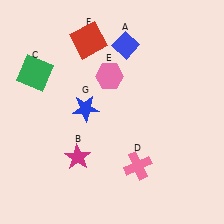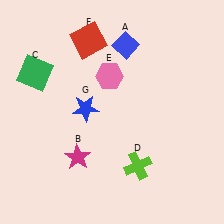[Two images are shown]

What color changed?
The cross (D) changed from pink in Image 1 to lime in Image 2.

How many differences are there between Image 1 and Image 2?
There is 1 difference between the two images.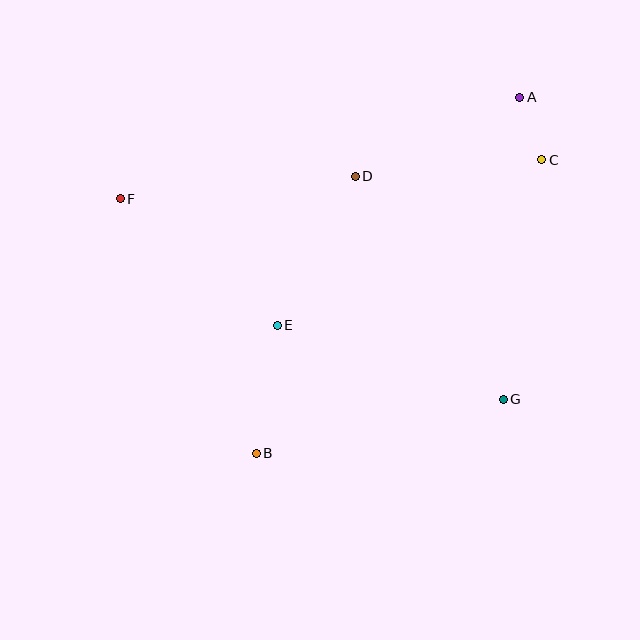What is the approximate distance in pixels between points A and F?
The distance between A and F is approximately 412 pixels.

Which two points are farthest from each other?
Points A and B are farthest from each other.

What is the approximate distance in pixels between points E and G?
The distance between E and G is approximately 238 pixels.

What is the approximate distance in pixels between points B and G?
The distance between B and G is approximately 253 pixels.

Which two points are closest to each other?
Points A and C are closest to each other.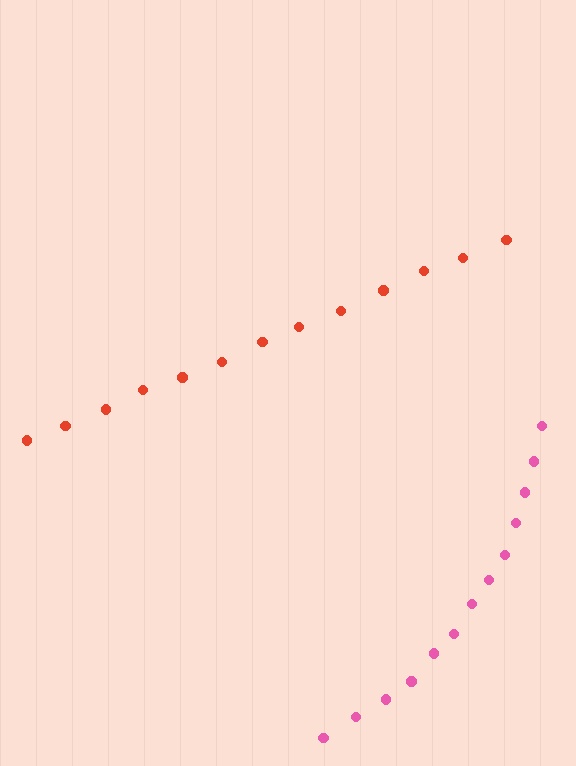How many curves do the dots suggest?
There are 2 distinct paths.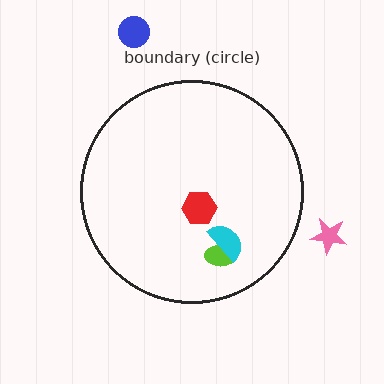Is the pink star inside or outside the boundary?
Outside.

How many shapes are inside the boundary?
3 inside, 2 outside.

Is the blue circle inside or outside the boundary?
Outside.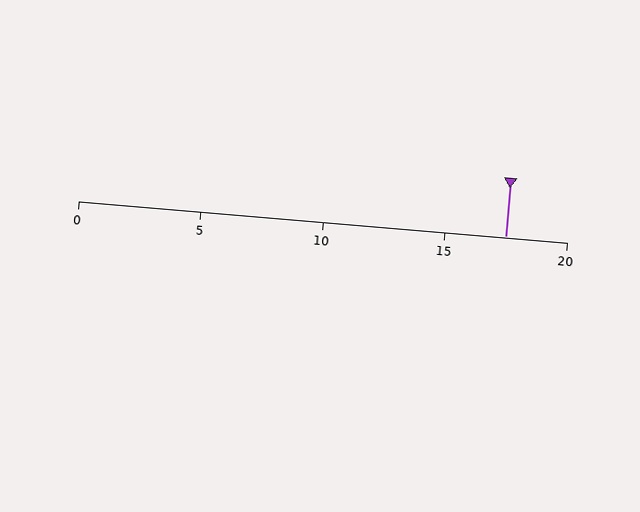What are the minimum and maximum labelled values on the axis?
The axis runs from 0 to 20.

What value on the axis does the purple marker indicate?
The marker indicates approximately 17.5.